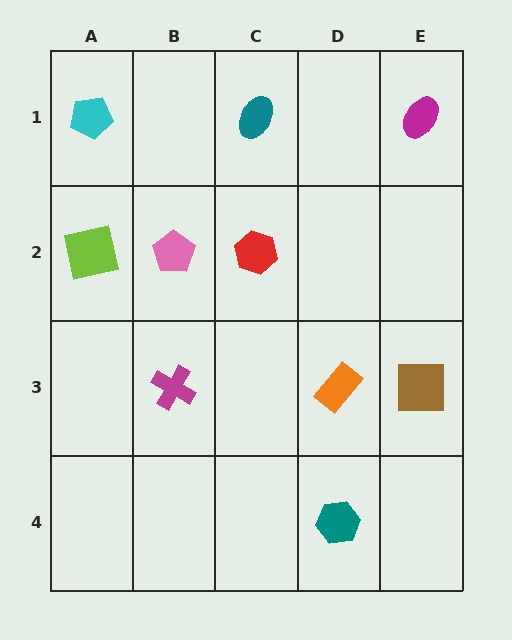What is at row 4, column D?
A teal hexagon.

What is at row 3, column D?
An orange rectangle.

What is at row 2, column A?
A lime square.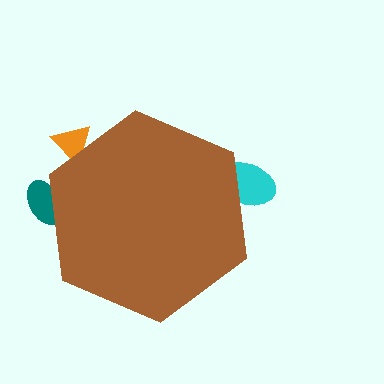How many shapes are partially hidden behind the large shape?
3 shapes are partially hidden.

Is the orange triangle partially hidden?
Yes, the orange triangle is partially hidden behind the brown hexagon.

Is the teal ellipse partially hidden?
Yes, the teal ellipse is partially hidden behind the brown hexagon.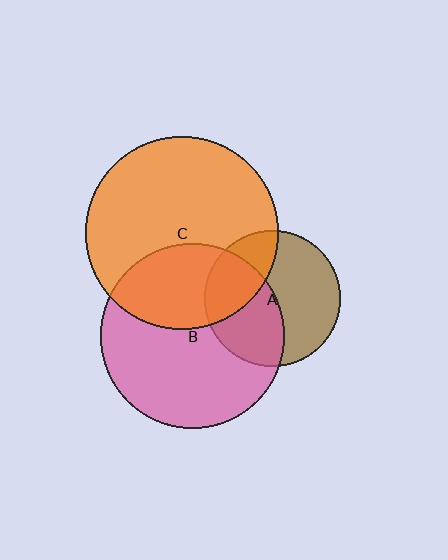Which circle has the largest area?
Circle C (orange).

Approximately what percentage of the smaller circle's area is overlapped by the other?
Approximately 30%.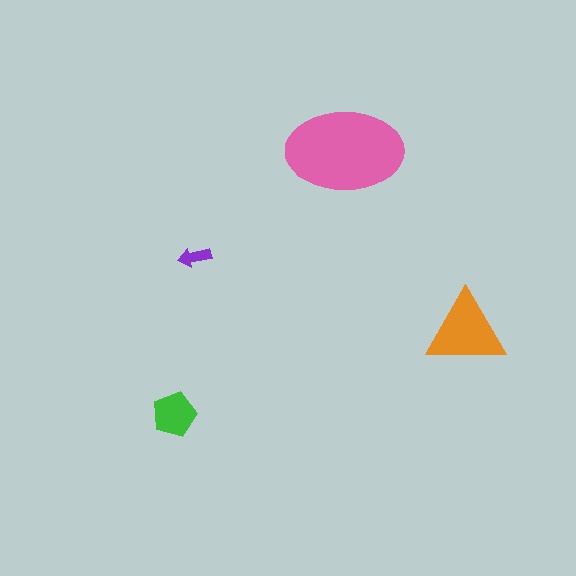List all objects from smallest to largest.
The purple arrow, the green pentagon, the orange triangle, the pink ellipse.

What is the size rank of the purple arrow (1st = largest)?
4th.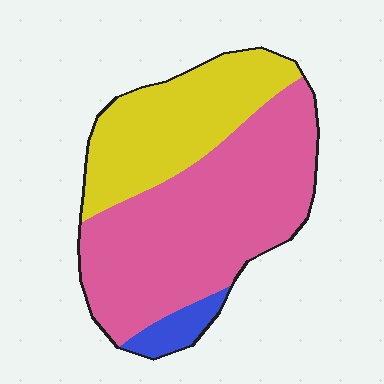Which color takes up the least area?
Blue, at roughly 5%.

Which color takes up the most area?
Pink, at roughly 60%.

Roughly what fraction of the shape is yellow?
Yellow takes up about one third (1/3) of the shape.